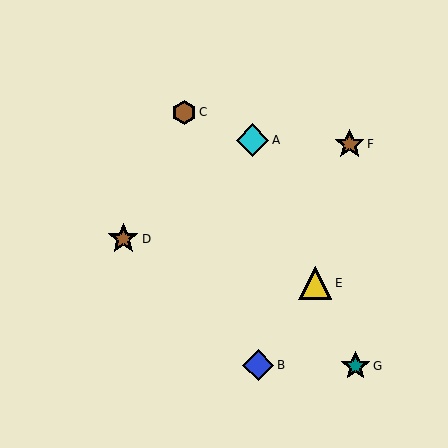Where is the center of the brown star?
The center of the brown star is at (123, 239).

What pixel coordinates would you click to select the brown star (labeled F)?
Click at (350, 144) to select the brown star F.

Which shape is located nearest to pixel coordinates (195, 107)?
The brown hexagon (labeled C) at (184, 112) is nearest to that location.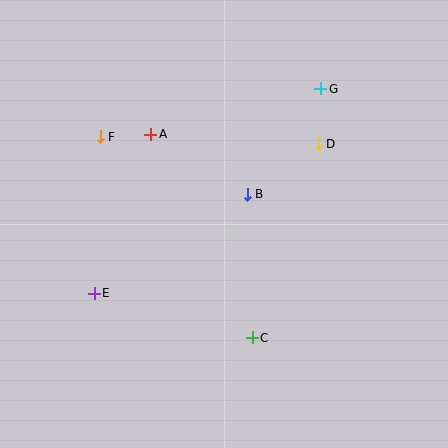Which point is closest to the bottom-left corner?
Point E is closest to the bottom-left corner.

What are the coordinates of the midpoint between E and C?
The midpoint between E and C is at (173, 315).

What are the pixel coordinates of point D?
Point D is at (318, 144).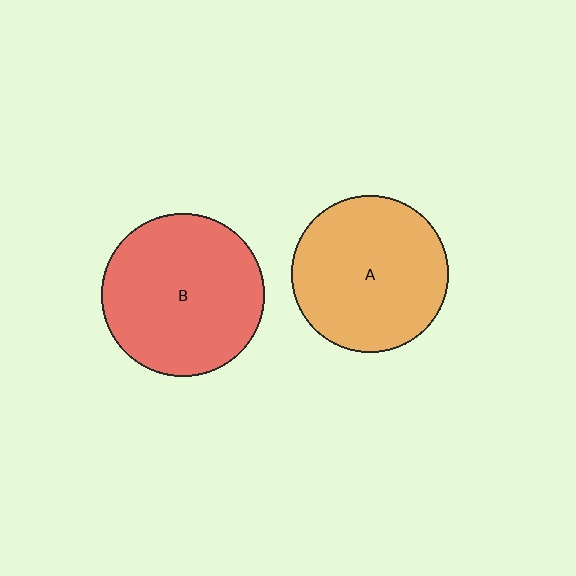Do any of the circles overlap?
No, none of the circles overlap.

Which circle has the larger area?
Circle B (red).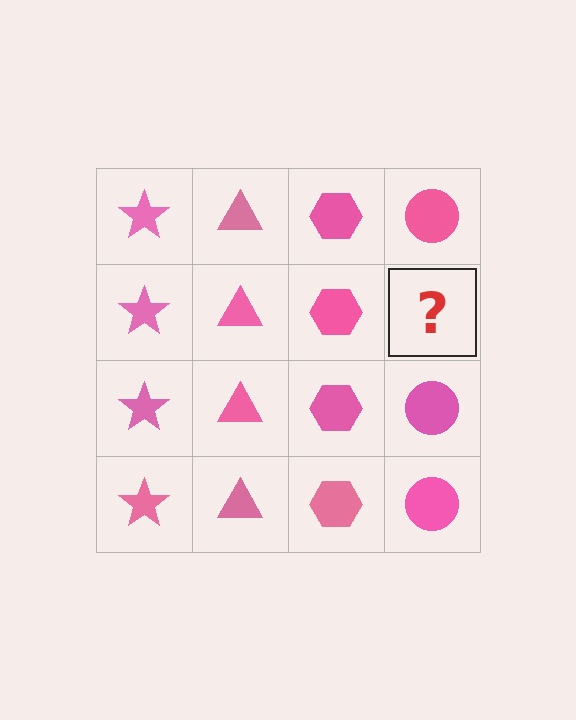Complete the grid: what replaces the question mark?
The question mark should be replaced with a pink circle.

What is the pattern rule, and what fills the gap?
The rule is that each column has a consistent shape. The gap should be filled with a pink circle.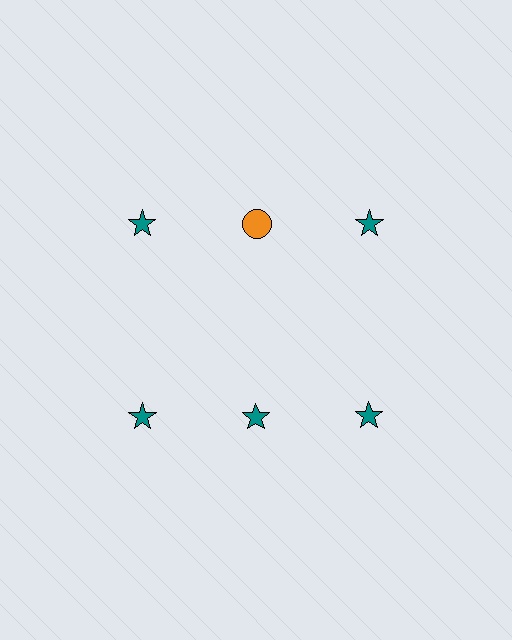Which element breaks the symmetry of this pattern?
The orange circle in the top row, second from left column breaks the symmetry. All other shapes are teal stars.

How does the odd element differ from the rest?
It differs in both color (orange instead of teal) and shape (circle instead of star).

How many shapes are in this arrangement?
There are 6 shapes arranged in a grid pattern.